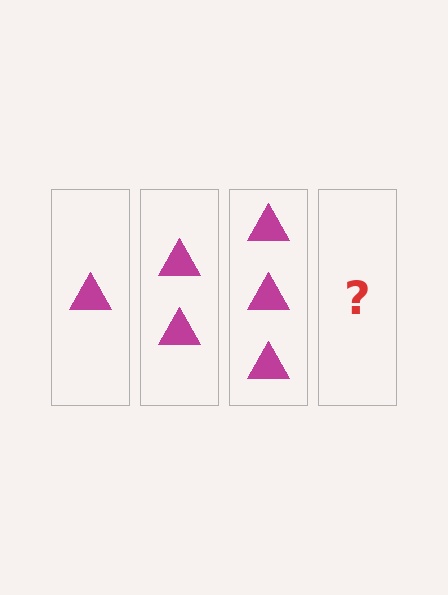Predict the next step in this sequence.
The next step is 4 triangles.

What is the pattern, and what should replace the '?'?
The pattern is that each step adds one more triangle. The '?' should be 4 triangles.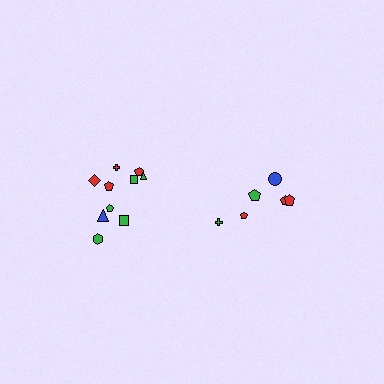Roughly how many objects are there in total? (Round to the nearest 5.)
Roughly 15 objects in total.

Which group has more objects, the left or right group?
The left group.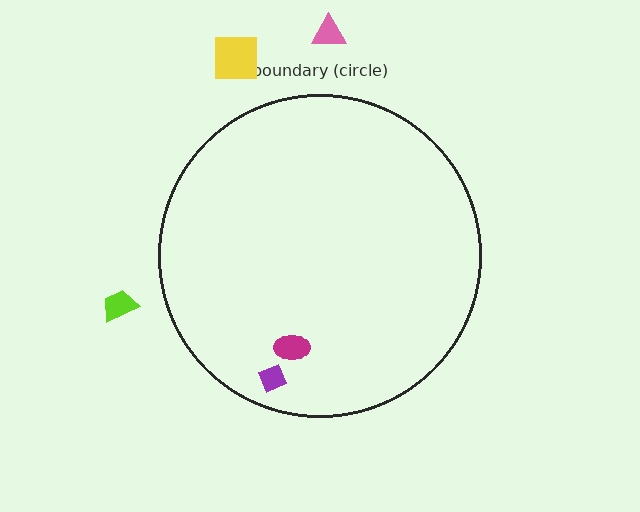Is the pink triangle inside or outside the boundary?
Outside.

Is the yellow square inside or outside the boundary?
Outside.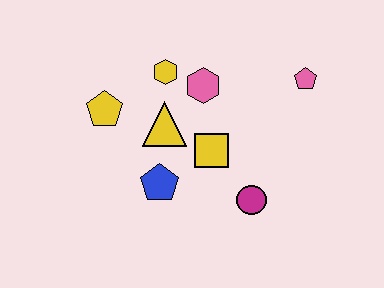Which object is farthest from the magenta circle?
The yellow pentagon is farthest from the magenta circle.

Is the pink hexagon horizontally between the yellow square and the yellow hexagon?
Yes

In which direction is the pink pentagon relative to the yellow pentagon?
The pink pentagon is to the right of the yellow pentagon.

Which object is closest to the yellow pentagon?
The yellow triangle is closest to the yellow pentagon.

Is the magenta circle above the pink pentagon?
No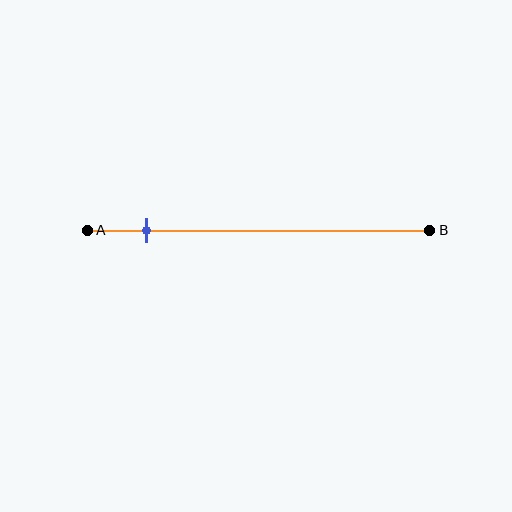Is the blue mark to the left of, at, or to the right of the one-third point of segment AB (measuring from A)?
The blue mark is to the left of the one-third point of segment AB.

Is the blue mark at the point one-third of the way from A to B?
No, the mark is at about 15% from A, not at the 33% one-third point.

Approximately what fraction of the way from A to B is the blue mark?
The blue mark is approximately 15% of the way from A to B.